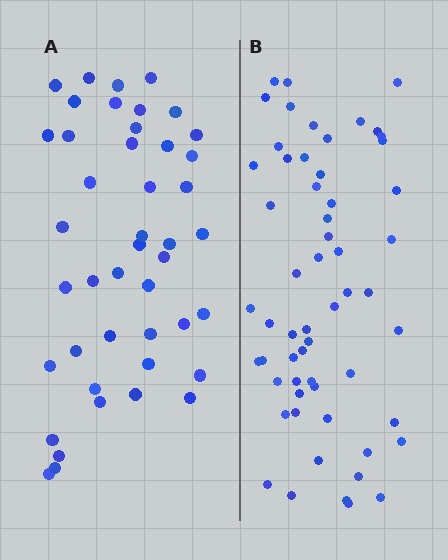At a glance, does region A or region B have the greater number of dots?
Region B (the right region) has more dots.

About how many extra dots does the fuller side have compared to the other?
Region B has approximately 15 more dots than region A.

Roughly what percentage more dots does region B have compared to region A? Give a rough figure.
About 30% more.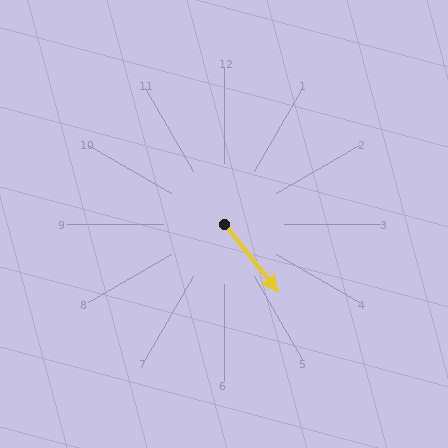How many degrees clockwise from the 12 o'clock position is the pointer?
Approximately 142 degrees.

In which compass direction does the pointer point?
Southeast.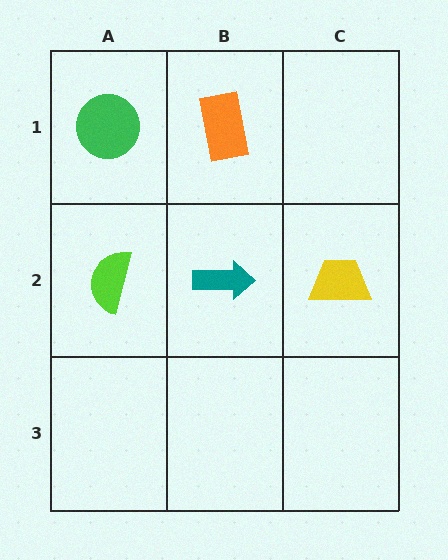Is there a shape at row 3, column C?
No, that cell is empty.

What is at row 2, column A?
A lime semicircle.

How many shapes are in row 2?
3 shapes.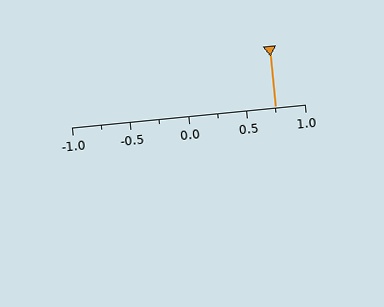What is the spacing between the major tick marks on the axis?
The major ticks are spaced 0.5 apart.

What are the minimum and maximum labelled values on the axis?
The axis runs from -1.0 to 1.0.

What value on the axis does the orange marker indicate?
The marker indicates approximately 0.75.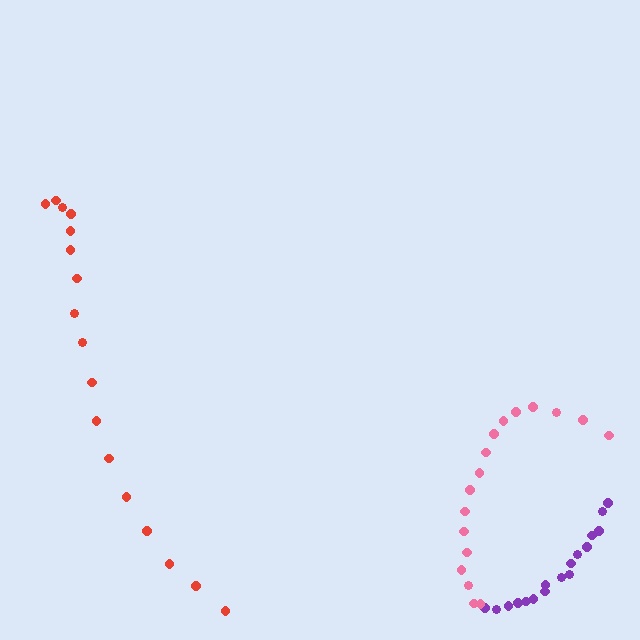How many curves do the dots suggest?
There are 3 distinct paths.